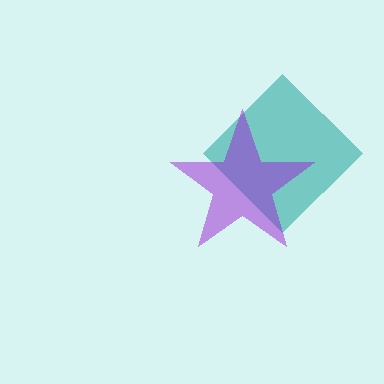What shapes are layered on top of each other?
The layered shapes are: a teal diamond, a purple star.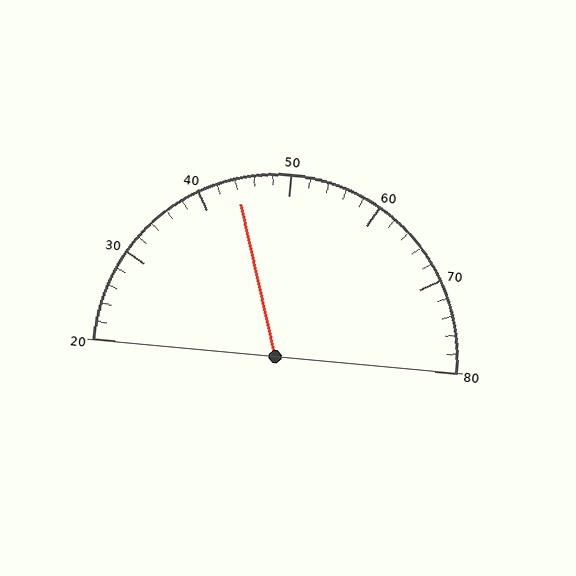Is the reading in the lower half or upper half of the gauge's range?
The reading is in the lower half of the range (20 to 80).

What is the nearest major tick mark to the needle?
The nearest major tick mark is 40.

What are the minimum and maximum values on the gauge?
The gauge ranges from 20 to 80.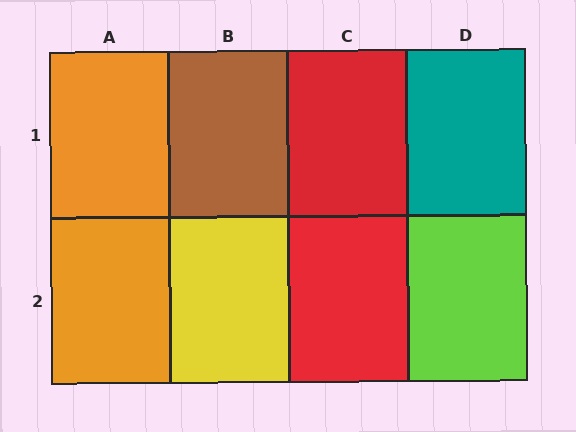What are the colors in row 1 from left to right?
Orange, brown, red, teal.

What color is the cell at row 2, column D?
Lime.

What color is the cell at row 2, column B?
Yellow.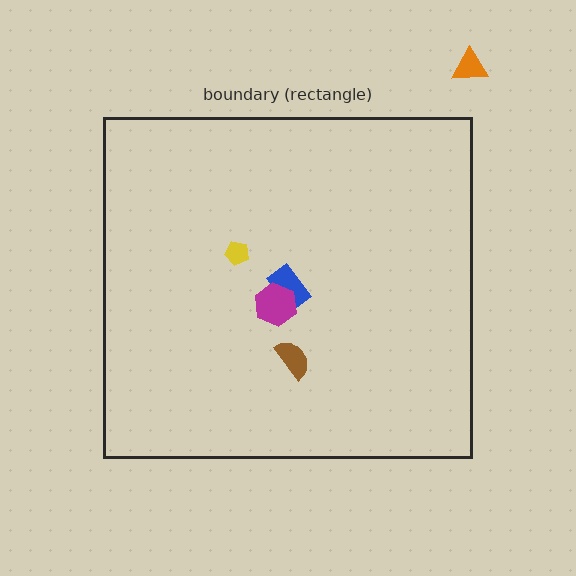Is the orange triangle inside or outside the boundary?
Outside.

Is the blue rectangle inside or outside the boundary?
Inside.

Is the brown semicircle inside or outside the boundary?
Inside.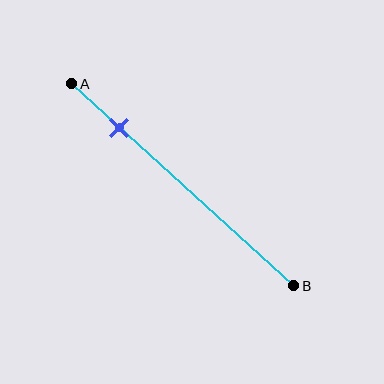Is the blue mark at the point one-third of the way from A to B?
No, the mark is at about 20% from A, not at the 33% one-third point.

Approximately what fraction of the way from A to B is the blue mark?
The blue mark is approximately 20% of the way from A to B.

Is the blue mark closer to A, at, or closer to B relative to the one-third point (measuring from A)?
The blue mark is closer to point A than the one-third point of segment AB.